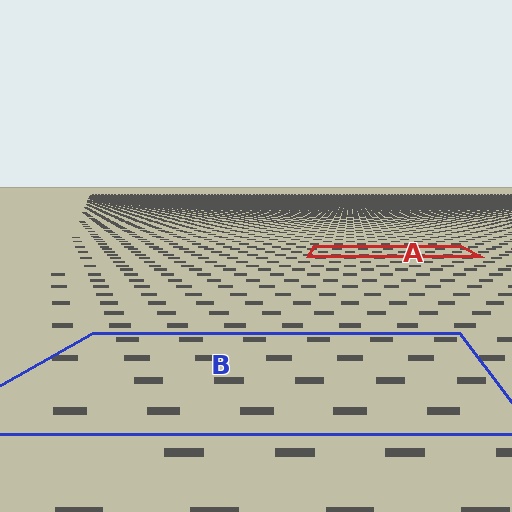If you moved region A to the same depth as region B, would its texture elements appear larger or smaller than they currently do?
They would appear larger. At a closer depth, the same texture elements are projected at a bigger on-screen size.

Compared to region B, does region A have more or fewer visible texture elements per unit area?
Region A has more texture elements per unit area — they are packed more densely because it is farther away.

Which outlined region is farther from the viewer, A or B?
Region A is farther from the viewer — the texture elements inside it appear smaller and more densely packed.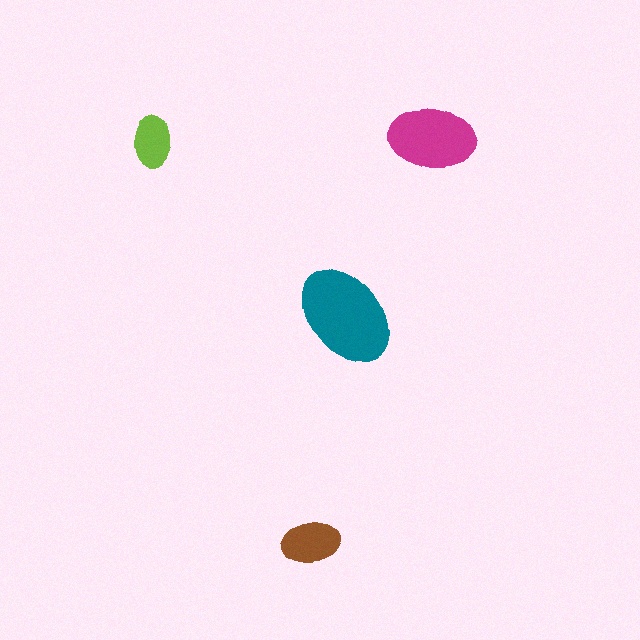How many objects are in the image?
There are 4 objects in the image.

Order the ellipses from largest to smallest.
the teal one, the magenta one, the brown one, the lime one.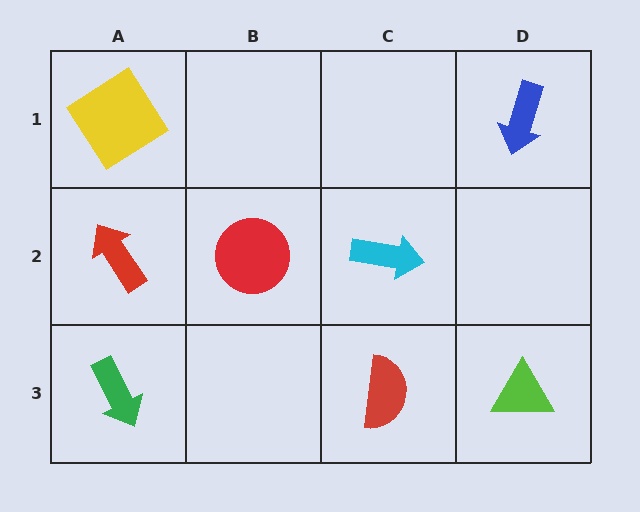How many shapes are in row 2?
3 shapes.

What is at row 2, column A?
A red arrow.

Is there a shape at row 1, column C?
No, that cell is empty.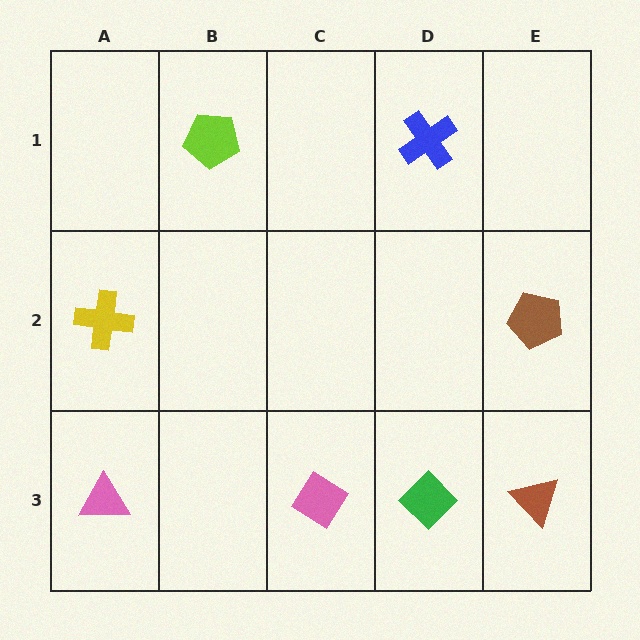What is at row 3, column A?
A pink triangle.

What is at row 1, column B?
A lime pentagon.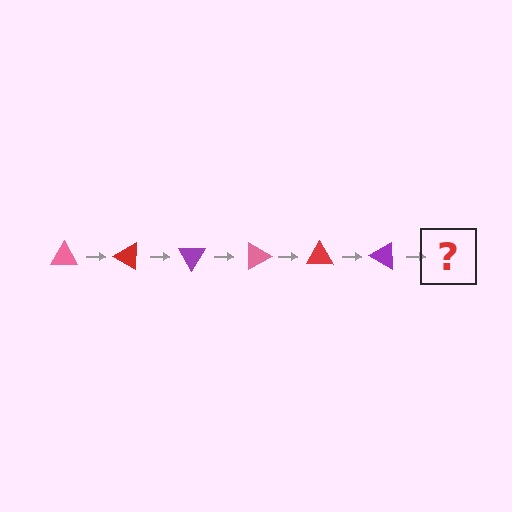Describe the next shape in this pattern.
It should be a pink triangle, rotated 180 degrees from the start.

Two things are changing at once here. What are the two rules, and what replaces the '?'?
The two rules are that it rotates 30 degrees each step and the color cycles through pink, red, and purple. The '?' should be a pink triangle, rotated 180 degrees from the start.